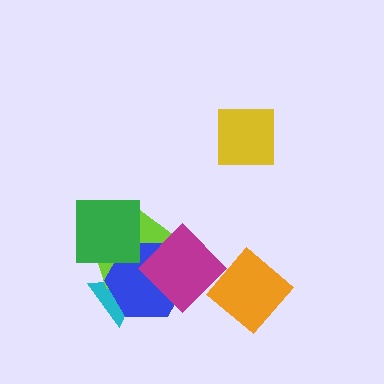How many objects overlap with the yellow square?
0 objects overlap with the yellow square.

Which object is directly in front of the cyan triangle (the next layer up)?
The lime pentagon is directly in front of the cyan triangle.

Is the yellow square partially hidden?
No, no other shape covers it.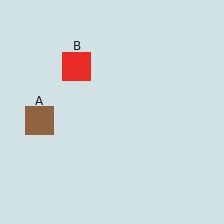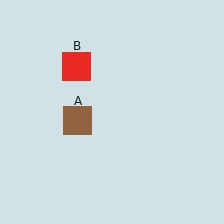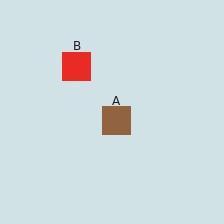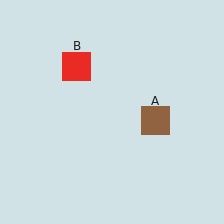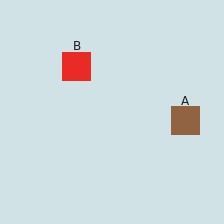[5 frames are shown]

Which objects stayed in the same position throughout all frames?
Red square (object B) remained stationary.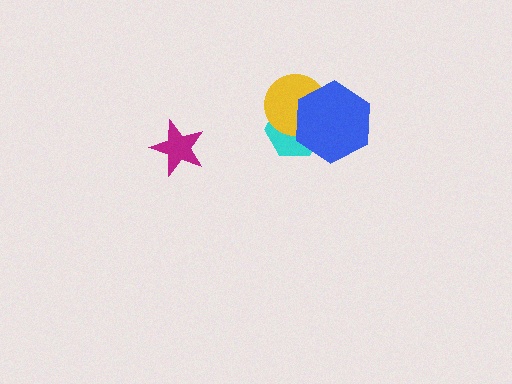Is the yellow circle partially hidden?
Yes, it is partially covered by another shape.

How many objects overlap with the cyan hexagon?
2 objects overlap with the cyan hexagon.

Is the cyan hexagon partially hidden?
Yes, it is partially covered by another shape.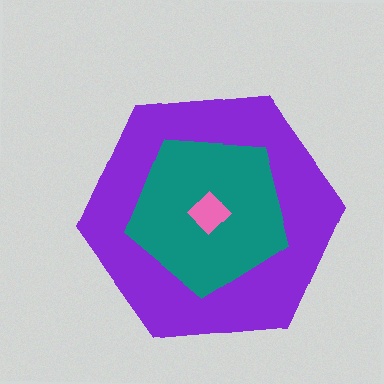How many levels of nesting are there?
3.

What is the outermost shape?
The purple hexagon.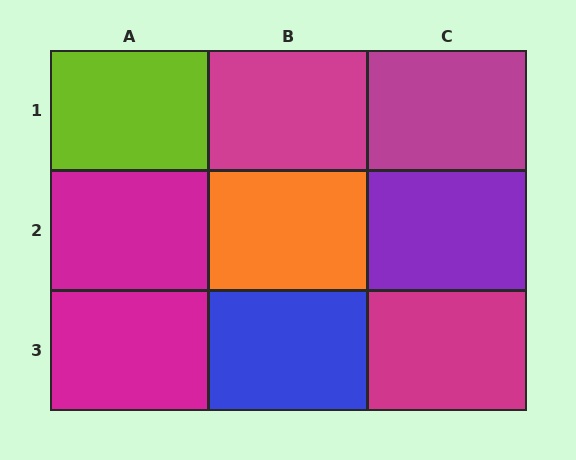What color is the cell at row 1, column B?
Magenta.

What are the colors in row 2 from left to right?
Magenta, orange, purple.